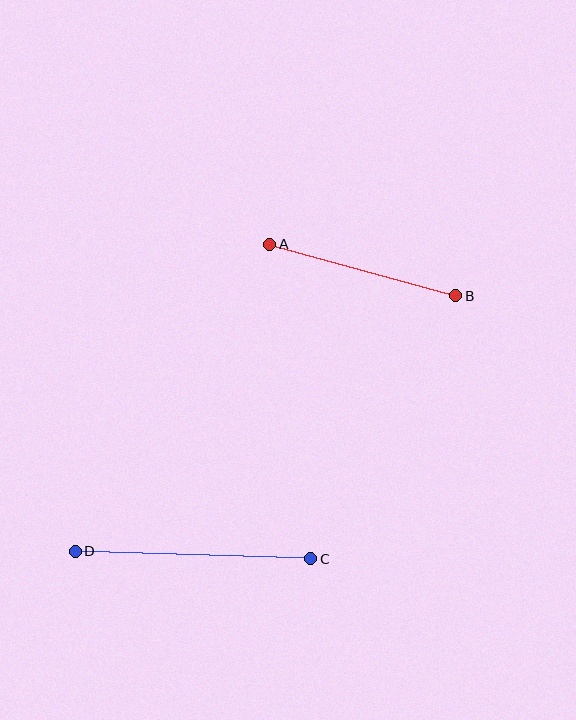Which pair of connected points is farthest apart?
Points C and D are farthest apart.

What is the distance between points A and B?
The distance is approximately 193 pixels.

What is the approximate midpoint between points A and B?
The midpoint is at approximately (363, 270) pixels.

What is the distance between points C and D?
The distance is approximately 235 pixels.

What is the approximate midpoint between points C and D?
The midpoint is at approximately (193, 555) pixels.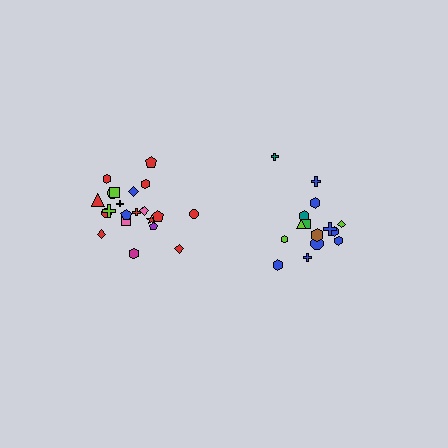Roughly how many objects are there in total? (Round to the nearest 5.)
Roughly 35 objects in total.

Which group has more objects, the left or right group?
The left group.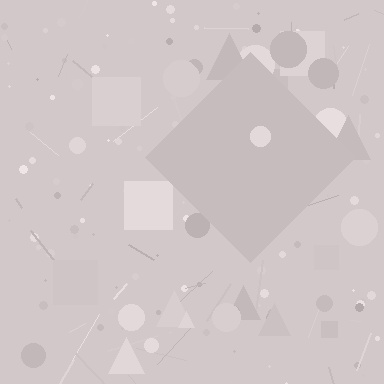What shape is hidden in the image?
A diamond is hidden in the image.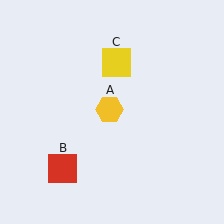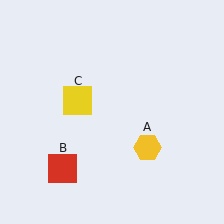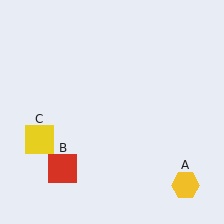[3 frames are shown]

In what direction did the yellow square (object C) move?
The yellow square (object C) moved down and to the left.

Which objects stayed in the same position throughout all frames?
Red square (object B) remained stationary.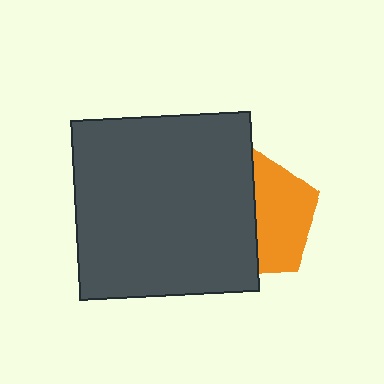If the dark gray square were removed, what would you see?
You would see the complete orange pentagon.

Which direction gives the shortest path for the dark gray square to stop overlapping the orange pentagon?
Moving left gives the shortest separation.